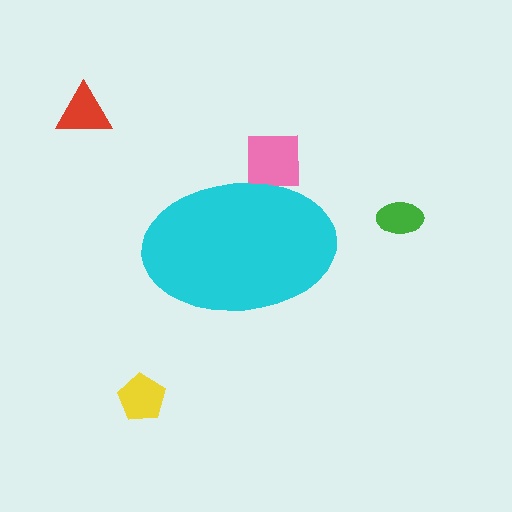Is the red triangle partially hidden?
No, the red triangle is fully visible.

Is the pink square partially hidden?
Yes, the pink square is partially hidden behind the cyan ellipse.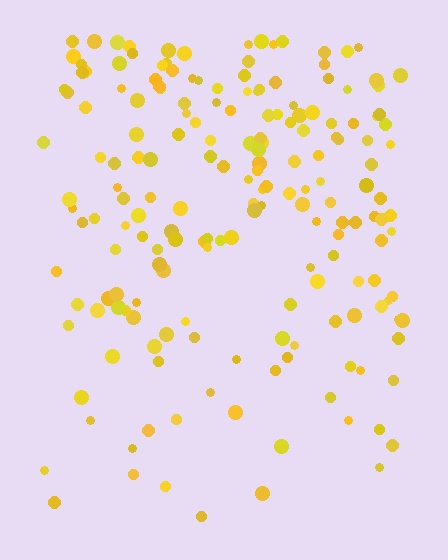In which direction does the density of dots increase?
From bottom to top, with the top side densest.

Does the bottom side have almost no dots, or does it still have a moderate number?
Still a moderate number, just noticeably fewer than the top.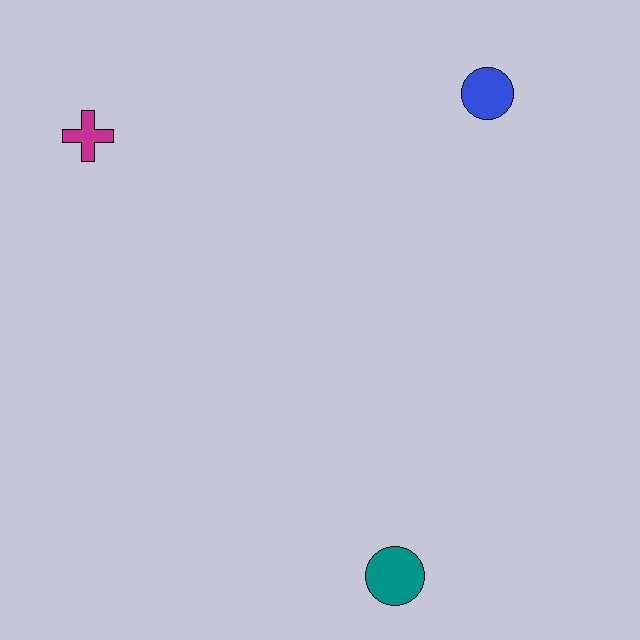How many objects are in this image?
There are 3 objects.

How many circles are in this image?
There are 2 circles.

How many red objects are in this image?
There are no red objects.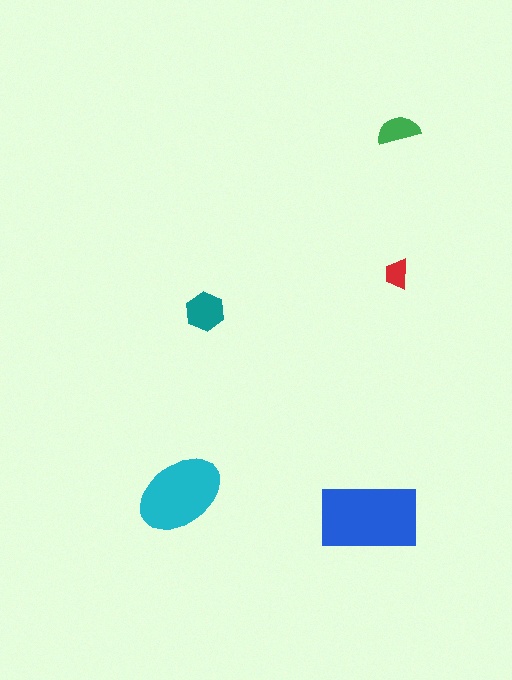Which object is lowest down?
The blue rectangle is bottommost.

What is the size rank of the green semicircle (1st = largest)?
4th.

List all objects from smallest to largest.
The red trapezoid, the green semicircle, the teal hexagon, the cyan ellipse, the blue rectangle.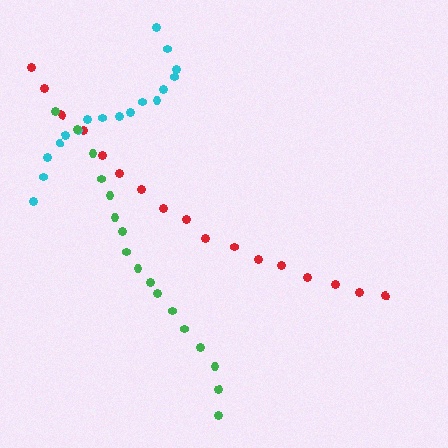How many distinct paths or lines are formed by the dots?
There are 3 distinct paths.